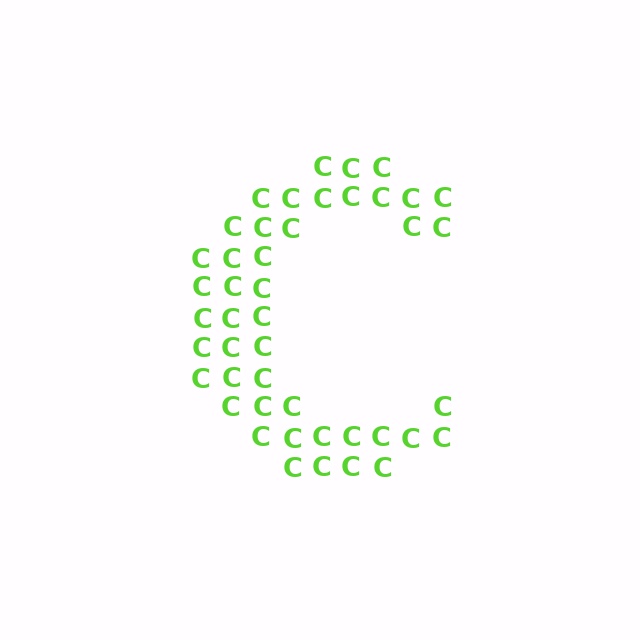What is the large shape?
The large shape is the letter C.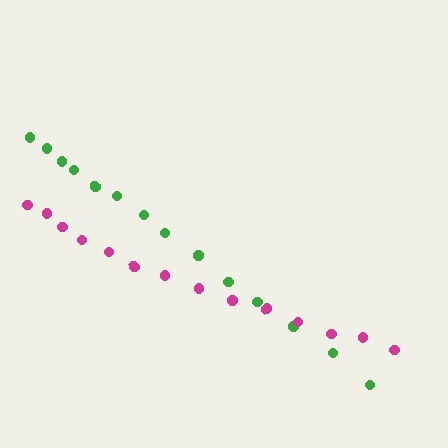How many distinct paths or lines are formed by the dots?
There are 2 distinct paths.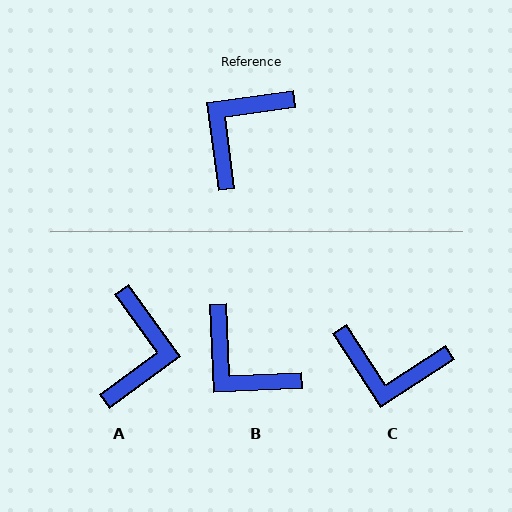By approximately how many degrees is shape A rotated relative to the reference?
Approximately 152 degrees clockwise.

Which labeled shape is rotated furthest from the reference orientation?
A, about 152 degrees away.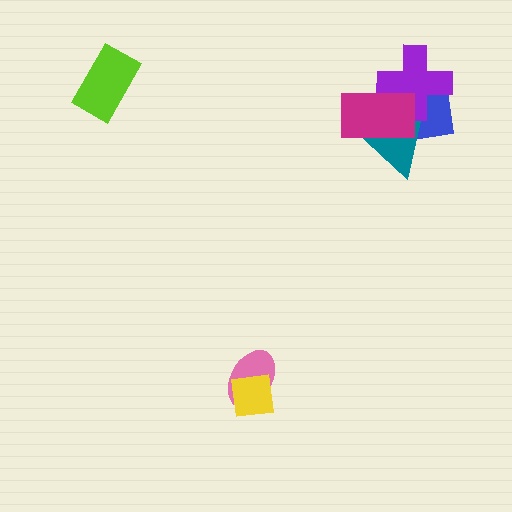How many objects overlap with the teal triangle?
3 objects overlap with the teal triangle.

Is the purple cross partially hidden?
Yes, it is partially covered by another shape.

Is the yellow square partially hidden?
No, no other shape covers it.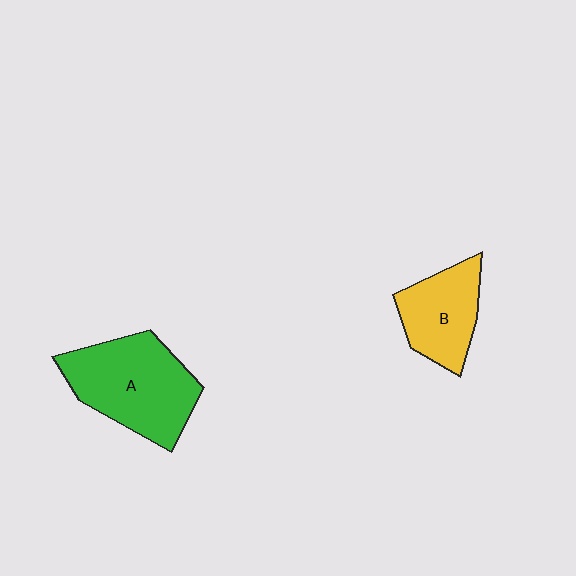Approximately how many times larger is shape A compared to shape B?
Approximately 1.6 times.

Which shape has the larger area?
Shape A (green).